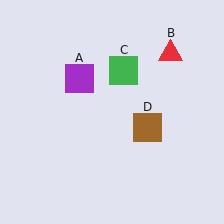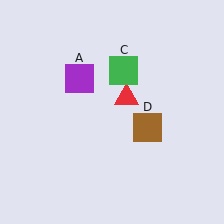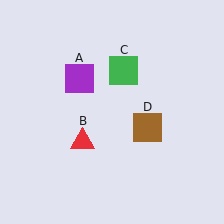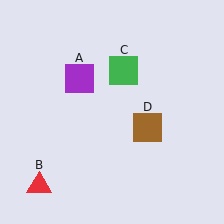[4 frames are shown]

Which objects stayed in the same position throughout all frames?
Purple square (object A) and green square (object C) and brown square (object D) remained stationary.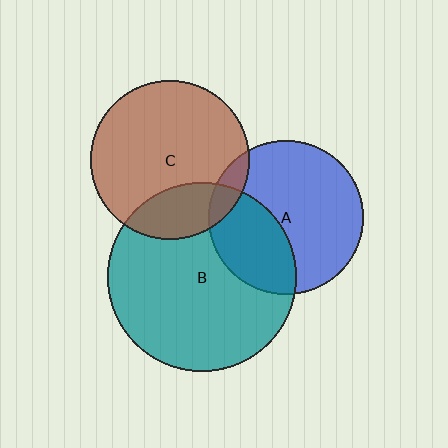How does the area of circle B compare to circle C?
Approximately 1.4 times.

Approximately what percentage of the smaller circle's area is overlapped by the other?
Approximately 25%.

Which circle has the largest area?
Circle B (teal).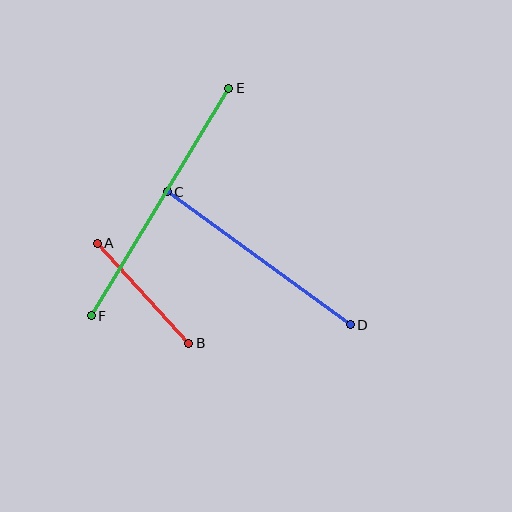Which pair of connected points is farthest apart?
Points E and F are farthest apart.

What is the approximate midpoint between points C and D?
The midpoint is at approximately (259, 258) pixels.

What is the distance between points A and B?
The distance is approximately 136 pixels.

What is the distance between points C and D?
The distance is approximately 226 pixels.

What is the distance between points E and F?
The distance is approximately 266 pixels.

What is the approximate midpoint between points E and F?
The midpoint is at approximately (160, 202) pixels.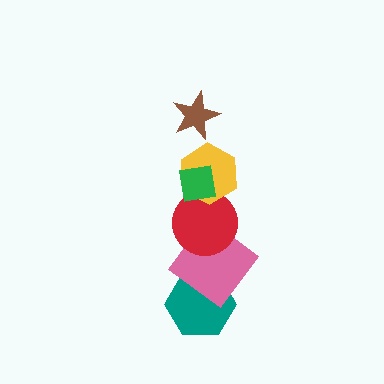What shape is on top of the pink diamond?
The red circle is on top of the pink diamond.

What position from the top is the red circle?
The red circle is 4th from the top.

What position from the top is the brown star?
The brown star is 1st from the top.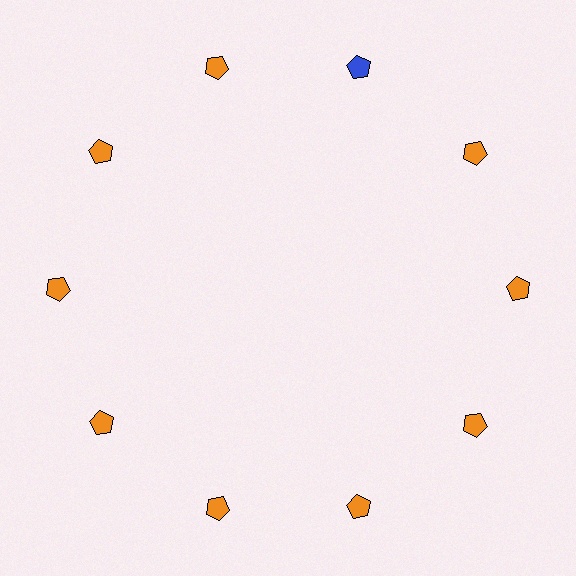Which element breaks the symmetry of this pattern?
The blue pentagon at roughly the 1 o'clock position breaks the symmetry. All other shapes are orange pentagons.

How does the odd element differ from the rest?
It has a different color: blue instead of orange.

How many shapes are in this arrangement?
There are 10 shapes arranged in a ring pattern.